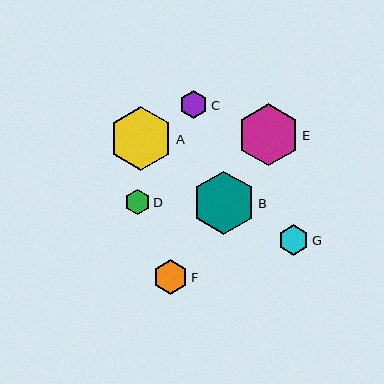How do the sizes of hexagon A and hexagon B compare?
Hexagon A and hexagon B are approximately the same size.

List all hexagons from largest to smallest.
From largest to smallest: A, B, E, F, G, C, D.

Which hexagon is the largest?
Hexagon A is the largest with a size of approximately 64 pixels.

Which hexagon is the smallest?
Hexagon D is the smallest with a size of approximately 25 pixels.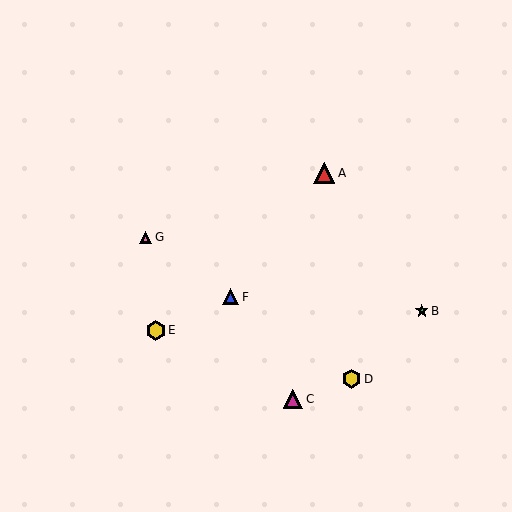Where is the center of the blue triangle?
The center of the blue triangle is at (230, 297).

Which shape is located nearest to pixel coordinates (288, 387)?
The magenta triangle (labeled C) at (293, 399) is nearest to that location.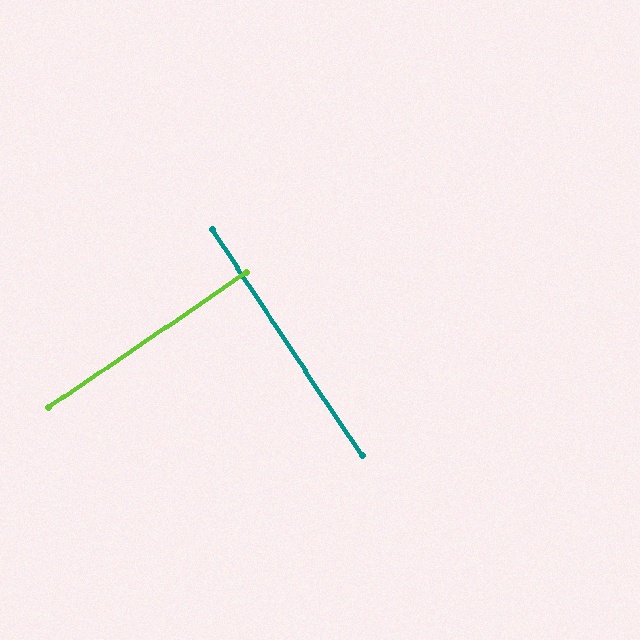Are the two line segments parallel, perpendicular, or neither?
Perpendicular — they meet at approximately 89°.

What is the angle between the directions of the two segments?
Approximately 89 degrees.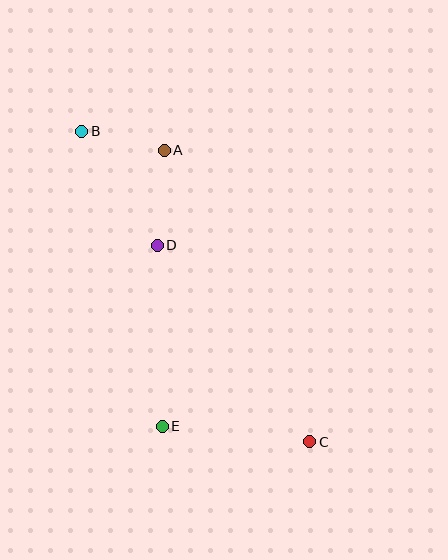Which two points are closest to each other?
Points A and B are closest to each other.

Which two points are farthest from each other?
Points B and C are farthest from each other.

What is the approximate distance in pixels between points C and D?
The distance between C and D is approximately 249 pixels.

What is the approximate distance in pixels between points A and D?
The distance between A and D is approximately 95 pixels.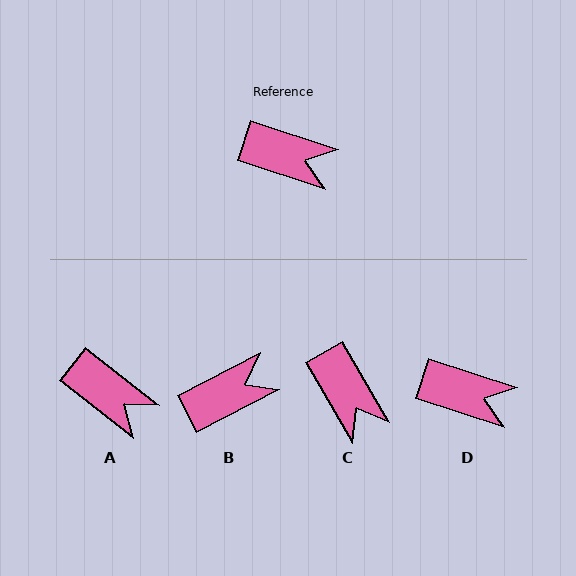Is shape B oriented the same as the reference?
No, it is off by about 45 degrees.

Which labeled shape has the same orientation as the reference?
D.